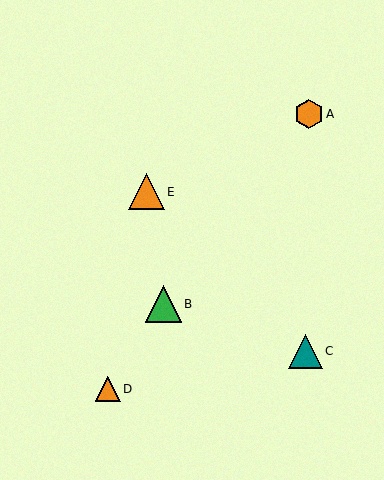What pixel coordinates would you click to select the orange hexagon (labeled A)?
Click at (309, 114) to select the orange hexagon A.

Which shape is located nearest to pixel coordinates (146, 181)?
The orange triangle (labeled E) at (146, 192) is nearest to that location.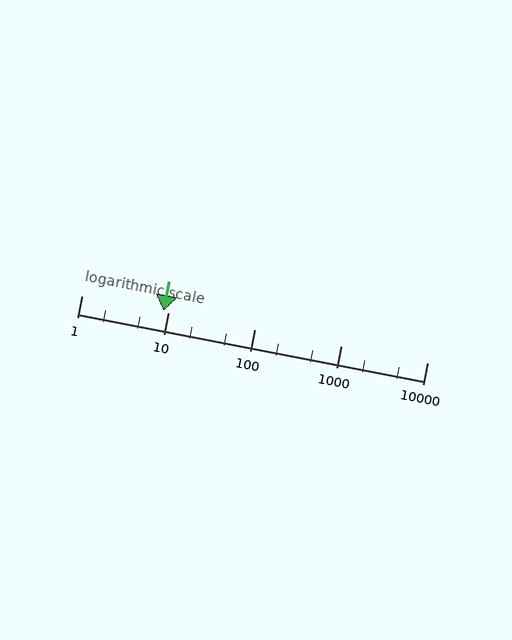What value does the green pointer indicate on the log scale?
The pointer indicates approximately 8.8.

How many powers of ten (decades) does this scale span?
The scale spans 4 decades, from 1 to 10000.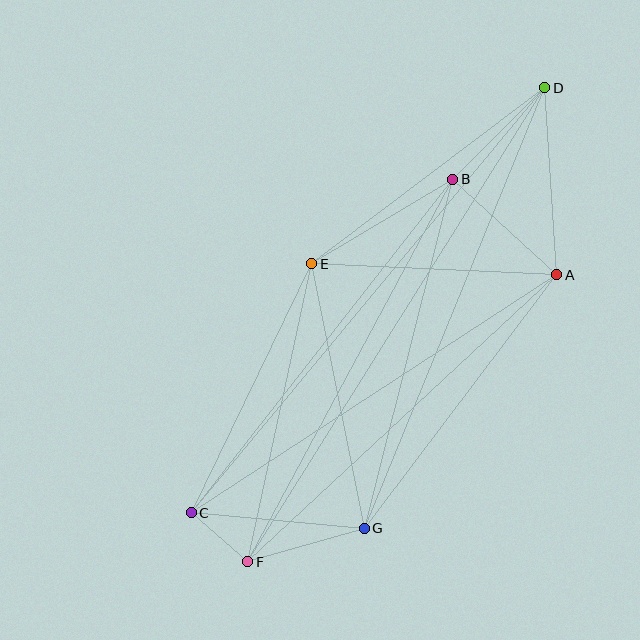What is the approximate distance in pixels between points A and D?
The distance between A and D is approximately 187 pixels.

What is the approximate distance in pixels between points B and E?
The distance between B and E is approximately 165 pixels.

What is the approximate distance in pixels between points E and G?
The distance between E and G is approximately 270 pixels.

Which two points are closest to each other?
Points C and F are closest to each other.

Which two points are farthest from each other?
Points D and F are farthest from each other.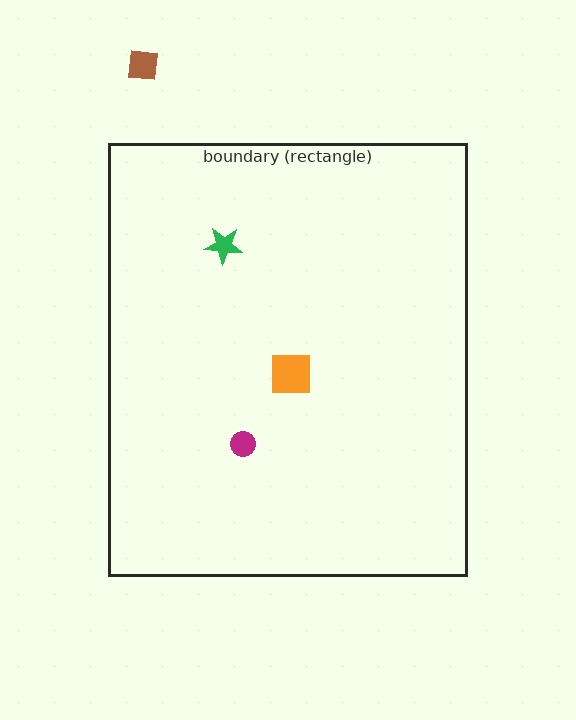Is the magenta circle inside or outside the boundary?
Inside.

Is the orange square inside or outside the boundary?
Inside.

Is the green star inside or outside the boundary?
Inside.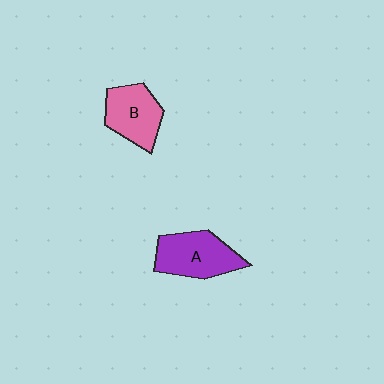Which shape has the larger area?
Shape A (purple).